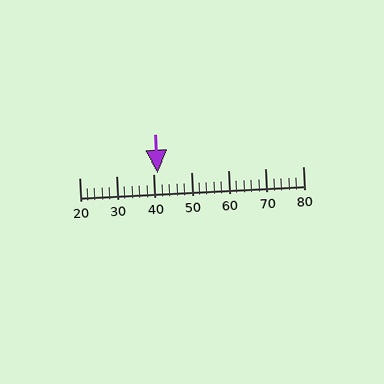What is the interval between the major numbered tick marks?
The major tick marks are spaced 10 units apart.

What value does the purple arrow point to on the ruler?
The purple arrow points to approximately 41.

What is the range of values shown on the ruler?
The ruler shows values from 20 to 80.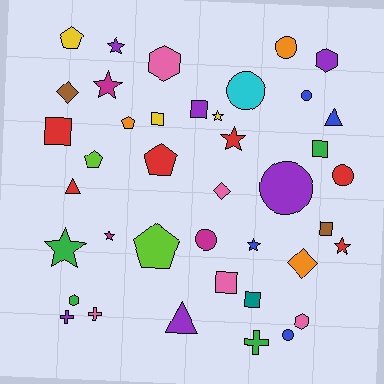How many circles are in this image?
There are 7 circles.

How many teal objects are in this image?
There is 1 teal object.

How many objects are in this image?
There are 40 objects.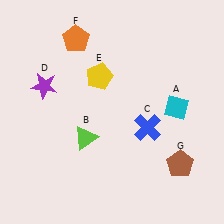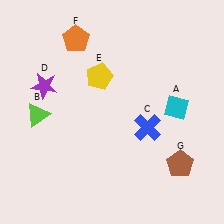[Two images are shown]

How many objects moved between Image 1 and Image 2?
1 object moved between the two images.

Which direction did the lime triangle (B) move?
The lime triangle (B) moved left.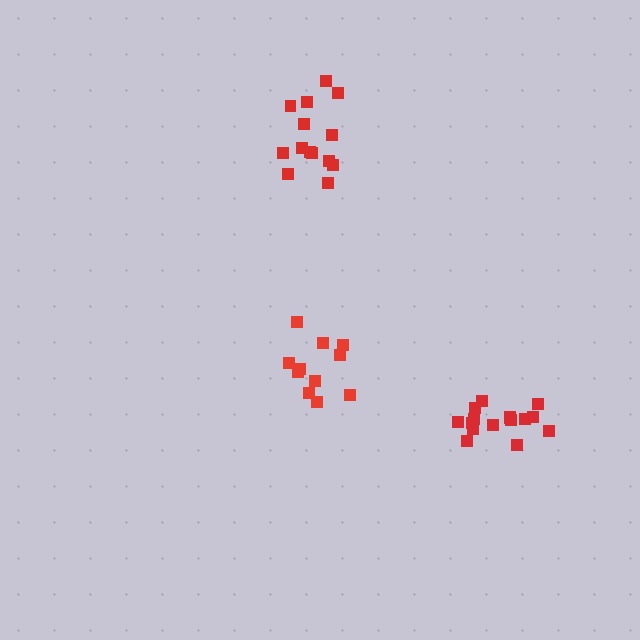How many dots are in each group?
Group 1: 11 dots, Group 2: 14 dots, Group 3: 16 dots (41 total).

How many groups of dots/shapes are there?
There are 3 groups.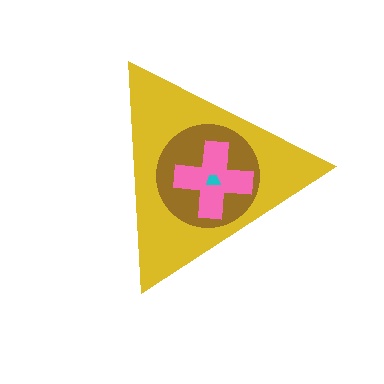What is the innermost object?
The cyan trapezoid.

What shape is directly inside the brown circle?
The pink cross.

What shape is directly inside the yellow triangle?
The brown circle.